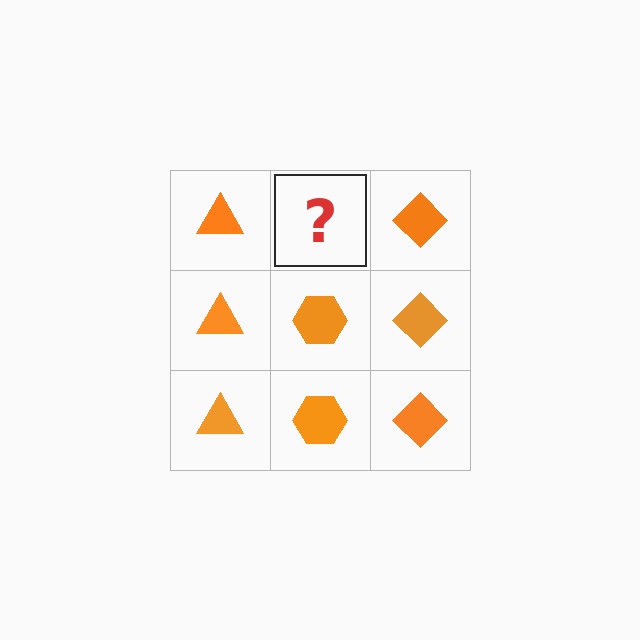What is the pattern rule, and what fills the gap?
The rule is that each column has a consistent shape. The gap should be filled with an orange hexagon.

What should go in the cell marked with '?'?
The missing cell should contain an orange hexagon.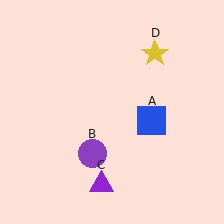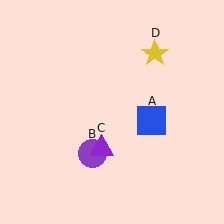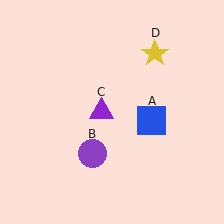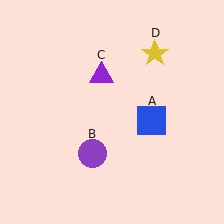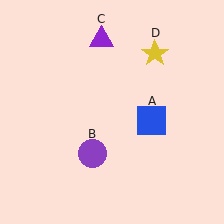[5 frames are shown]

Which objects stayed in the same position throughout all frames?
Blue square (object A) and purple circle (object B) and yellow star (object D) remained stationary.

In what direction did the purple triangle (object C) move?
The purple triangle (object C) moved up.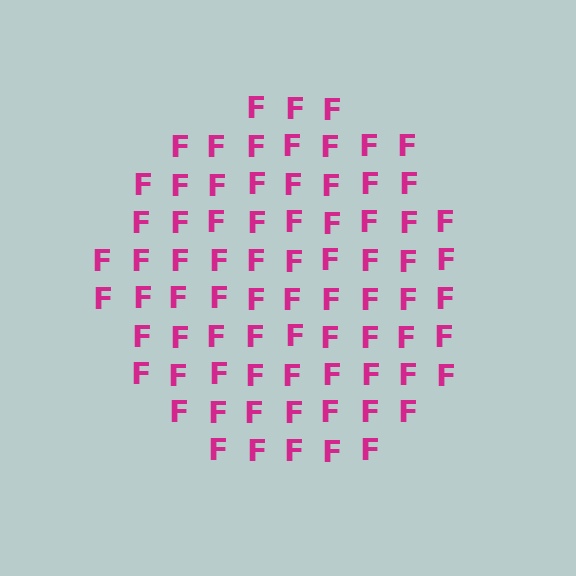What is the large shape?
The large shape is a circle.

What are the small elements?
The small elements are letter F's.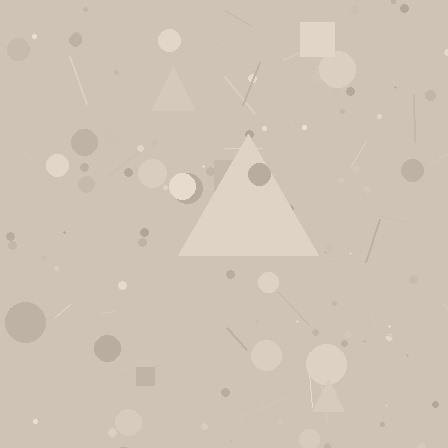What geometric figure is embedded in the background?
A triangle is embedded in the background.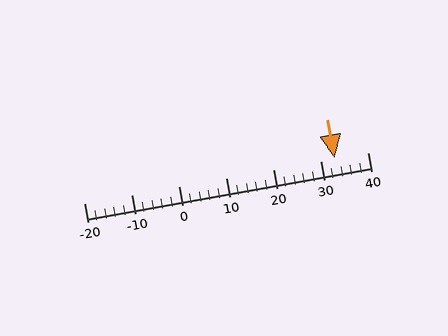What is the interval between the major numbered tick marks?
The major tick marks are spaced 10 units apart.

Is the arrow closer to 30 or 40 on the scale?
The arrow is closer to 30.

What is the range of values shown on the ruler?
The ruler shows values from -20 to 40.